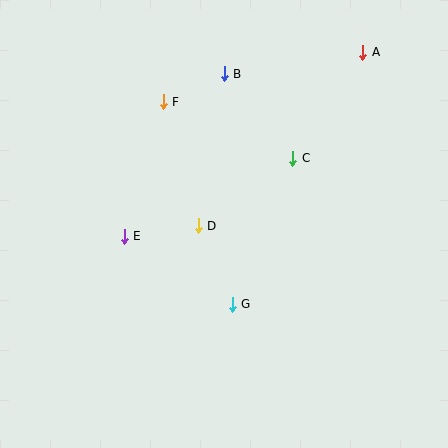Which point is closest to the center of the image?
Point D at (198, 226) is closest to the center.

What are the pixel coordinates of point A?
Point A is at (363, 53).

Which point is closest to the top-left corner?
Point F is closest to the top-left corner.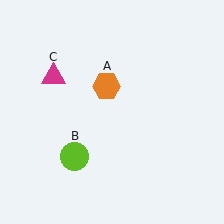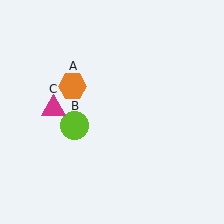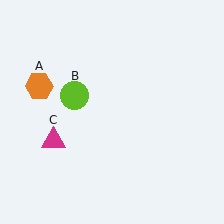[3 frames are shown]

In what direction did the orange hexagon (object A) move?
The orange hexagon (object A) moved left.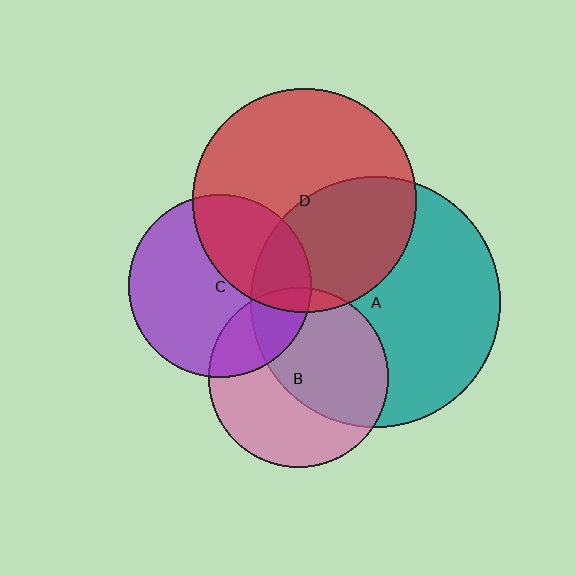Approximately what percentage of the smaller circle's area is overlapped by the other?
Approximately 25%.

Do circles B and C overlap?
Yes.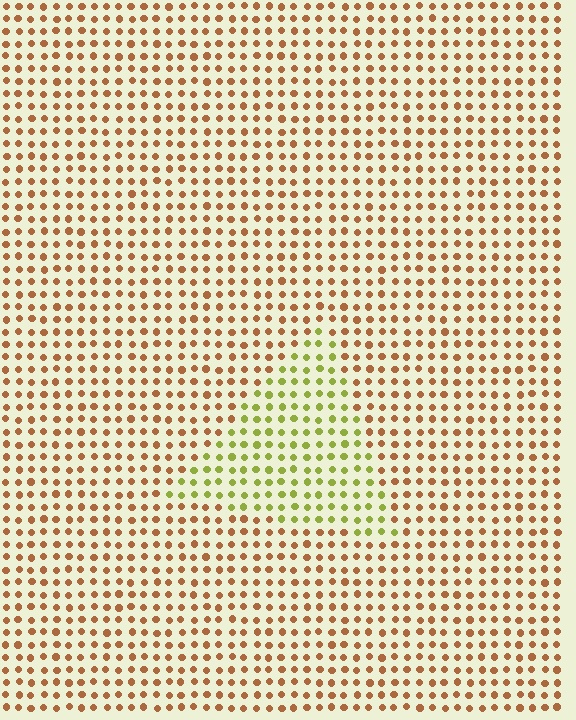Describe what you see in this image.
The image is filled with small brown elements in a uniform arrangement. A triangle-shaped region is visible where the elements are tinted to a slightly different hue, forming a subtle color boundary.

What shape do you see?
I see a triangle.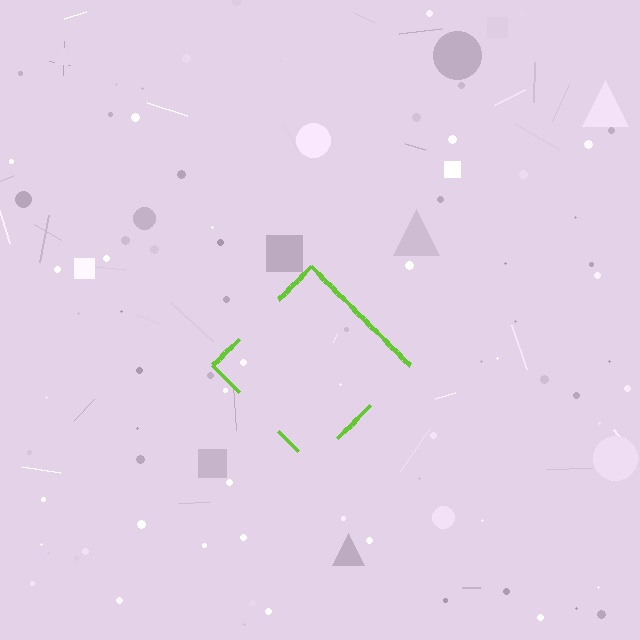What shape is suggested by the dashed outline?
The dashed outline suggests a diamond.